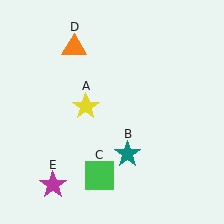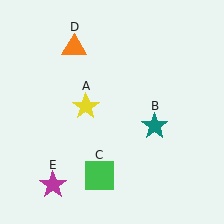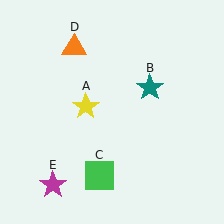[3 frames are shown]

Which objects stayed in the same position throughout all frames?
Yellow star (object A) and green square (object C) and orange triangle (object D) and magenta star (object E) remained stationary.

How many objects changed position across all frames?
1 object changed position: teal star (object B).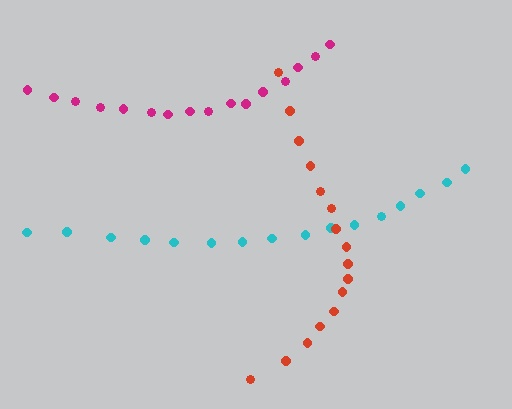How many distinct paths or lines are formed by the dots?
There are 3 distinct paths.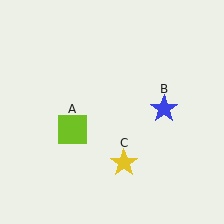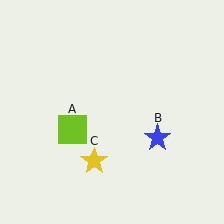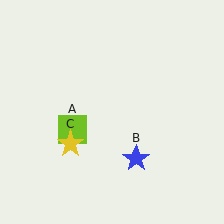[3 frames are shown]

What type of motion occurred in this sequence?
The blue star (object B), yellow star (object C) rotated clockwise around the center of the scene.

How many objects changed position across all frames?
2 objects changed position: blue star (object B), yellow star (object C).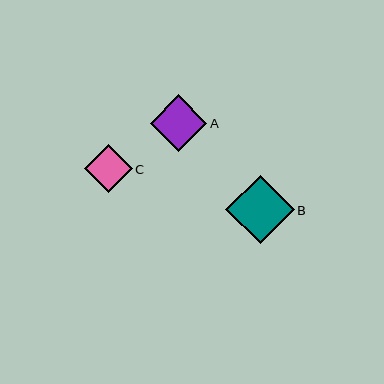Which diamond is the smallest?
Diamond C is the smallest with a size of approximately 48 pixels.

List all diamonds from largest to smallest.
From largest to smallest: B, A, C.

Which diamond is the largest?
Diamond B is the largest with a size of approximately 69 pixels.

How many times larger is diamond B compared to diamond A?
Diamond B is approximately 1.2 times the size of diamond A.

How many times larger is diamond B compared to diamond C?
Diamond B is approximately 1.4 times the size of diamond C.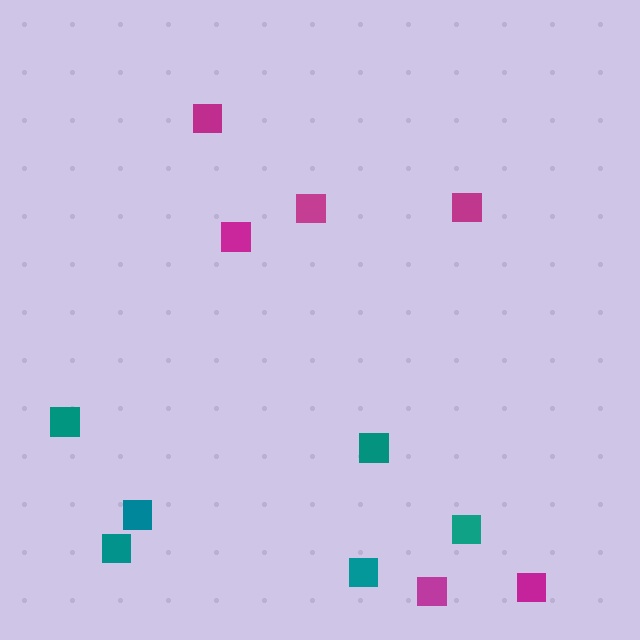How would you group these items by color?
There are 2 groups: one group of magenta squares (6) and one group of teal squares (6).